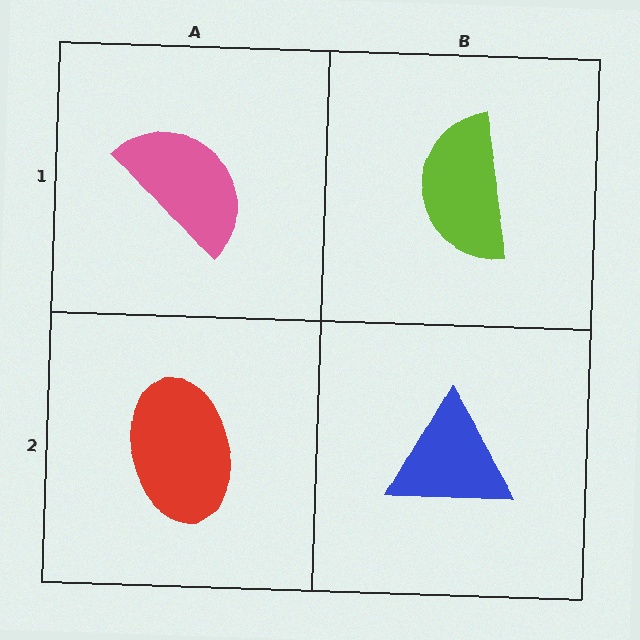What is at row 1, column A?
A pink semicircle.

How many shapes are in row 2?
2 shapes.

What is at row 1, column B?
A lime semicircle.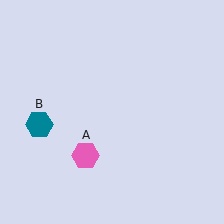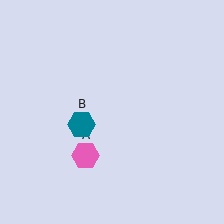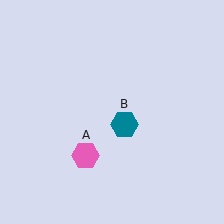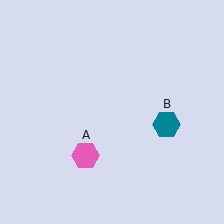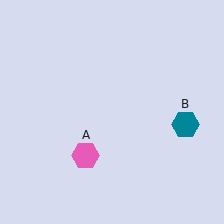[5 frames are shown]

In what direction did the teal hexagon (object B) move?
The teal hexagon (object B) moved right.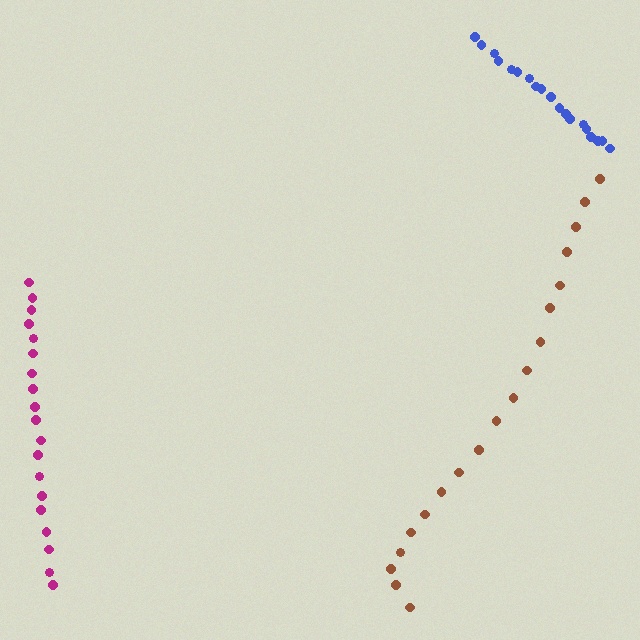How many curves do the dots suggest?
There are 3 distinct paths.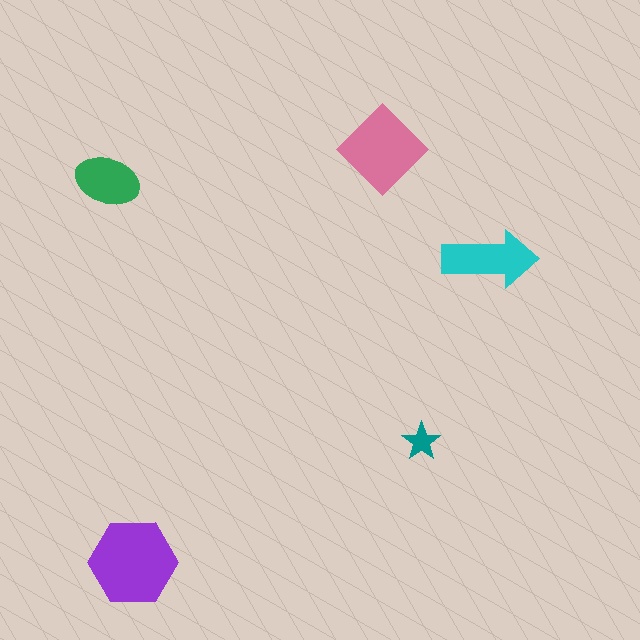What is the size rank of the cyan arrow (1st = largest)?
3rd.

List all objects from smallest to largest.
The teal star, the green ellipse, the cyan arrow, the pink diamond, the purple hexagon.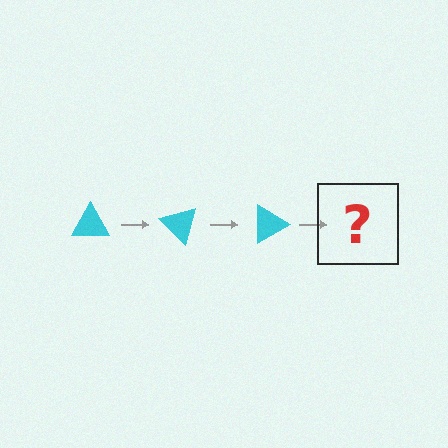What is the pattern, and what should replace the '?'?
The pattern is that the triangle rotates 45 degrees each step. The '?' should be a cyan triangle rotated 135 degrees.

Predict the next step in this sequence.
The next step is a cyan triangle rotated 135 degrees.